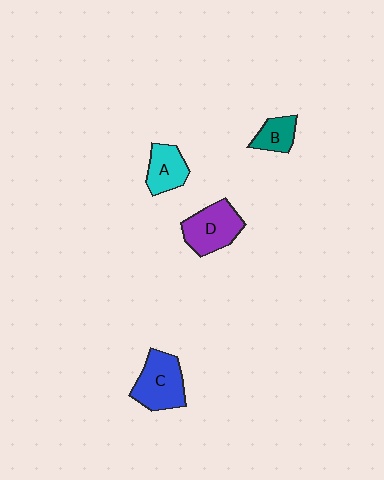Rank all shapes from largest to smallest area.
From largest to smallest: C (blue), D (purple), A (cyan), B (teal).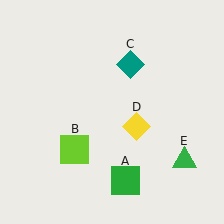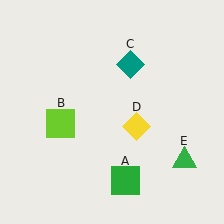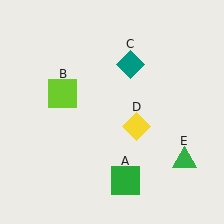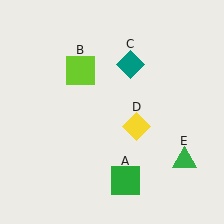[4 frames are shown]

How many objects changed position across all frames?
1 object changed position: lime square (object B).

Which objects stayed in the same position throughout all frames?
Green square (object A) and teal diamond (object C) and yellow diamond (object D) and green triangle (object E) remained stationary.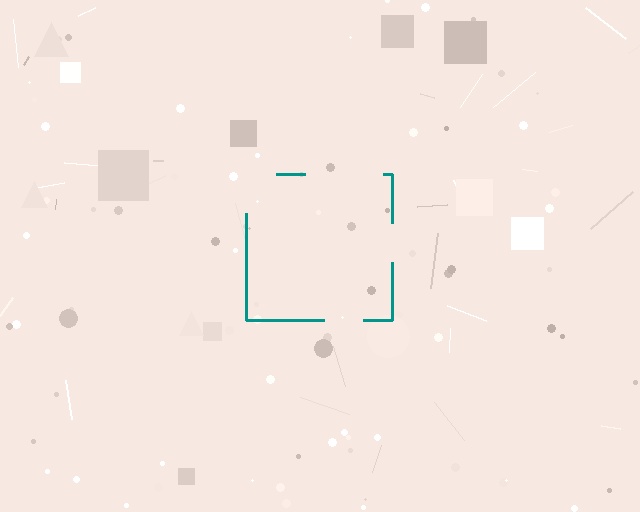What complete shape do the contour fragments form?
The contour fragments form a square.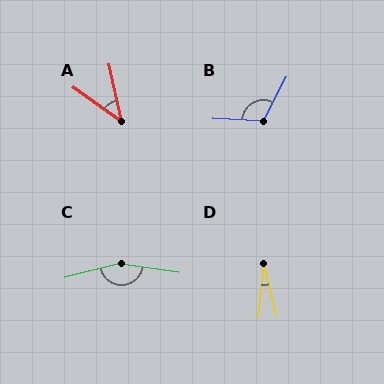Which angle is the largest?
C, at approximately 157 degrees.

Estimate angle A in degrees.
Approximately 43 degrees.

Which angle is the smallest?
D, at approximately 19 degrees.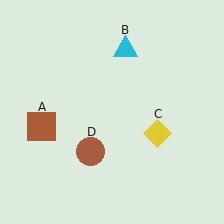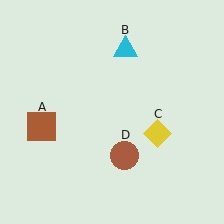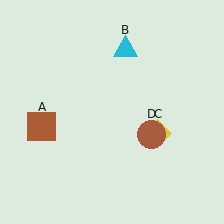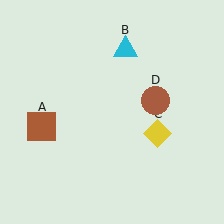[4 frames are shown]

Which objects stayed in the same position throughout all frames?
Brown square (object A) and cyan triangle (object B) and yellow diamond (object C) remained stationary.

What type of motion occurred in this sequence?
The brown circle (object D) rotated counterclockwise around the center of the scene.